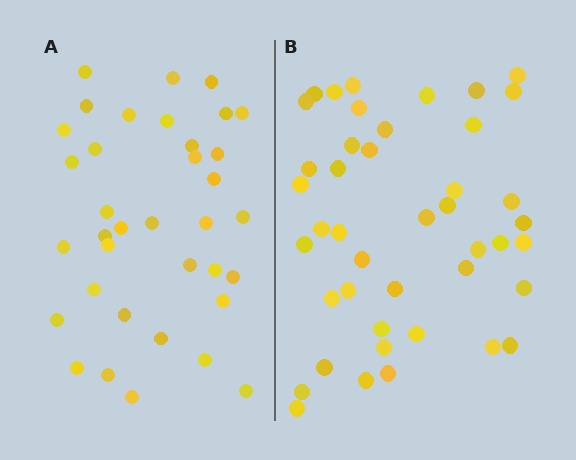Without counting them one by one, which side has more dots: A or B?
Region B (the right region) has more dots.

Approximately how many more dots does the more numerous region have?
Region B has roughly 8 or so more dots than region A.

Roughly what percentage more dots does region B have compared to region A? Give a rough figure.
About 20% more.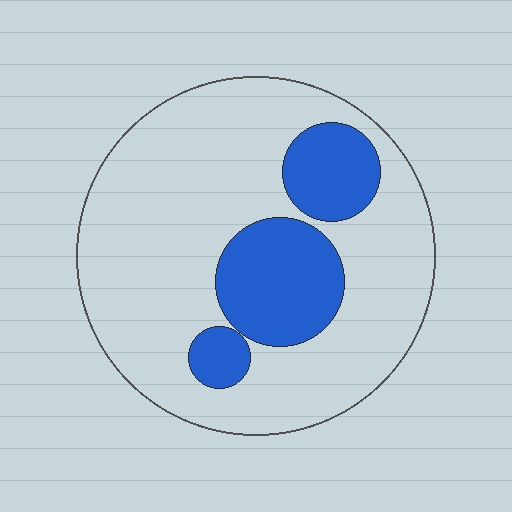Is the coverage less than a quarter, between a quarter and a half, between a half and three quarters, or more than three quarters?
Less than a quarter.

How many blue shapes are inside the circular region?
3.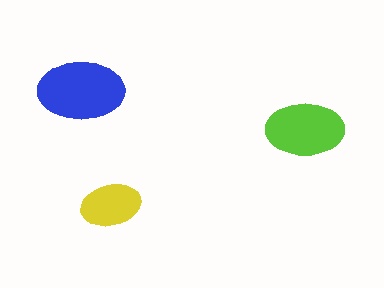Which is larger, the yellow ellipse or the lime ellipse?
The lime one.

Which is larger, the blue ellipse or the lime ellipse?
The blue one.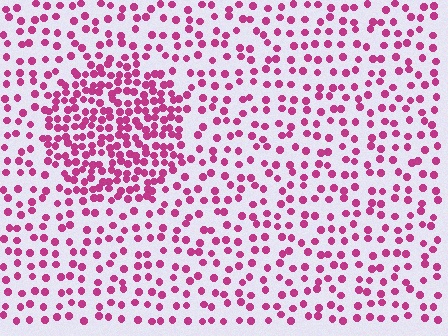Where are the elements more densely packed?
The elements are more densely packed inside the circle boundary.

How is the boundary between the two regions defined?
The boundary is defined by a change in element density (approximately 2.2x ratio). All elements are the same color, size, and shape.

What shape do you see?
I see a circle.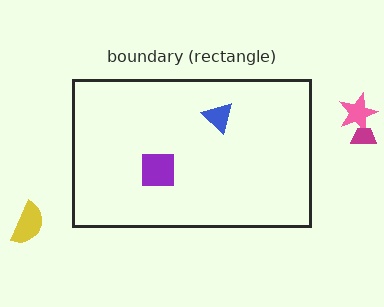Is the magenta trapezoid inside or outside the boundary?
Outside.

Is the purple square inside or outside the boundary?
Inside.